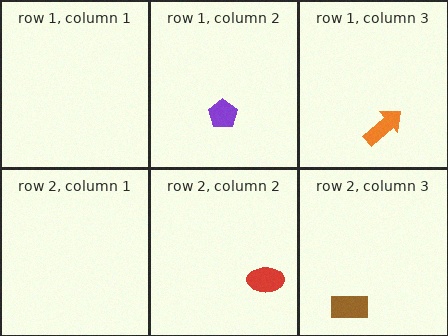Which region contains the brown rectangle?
The row 2, column 3 region.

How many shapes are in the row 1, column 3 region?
1.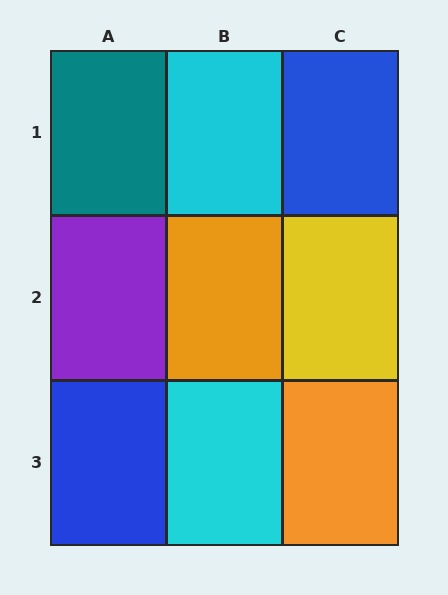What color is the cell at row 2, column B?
Orange.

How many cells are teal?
1 cell is teal.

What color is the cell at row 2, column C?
Yellow.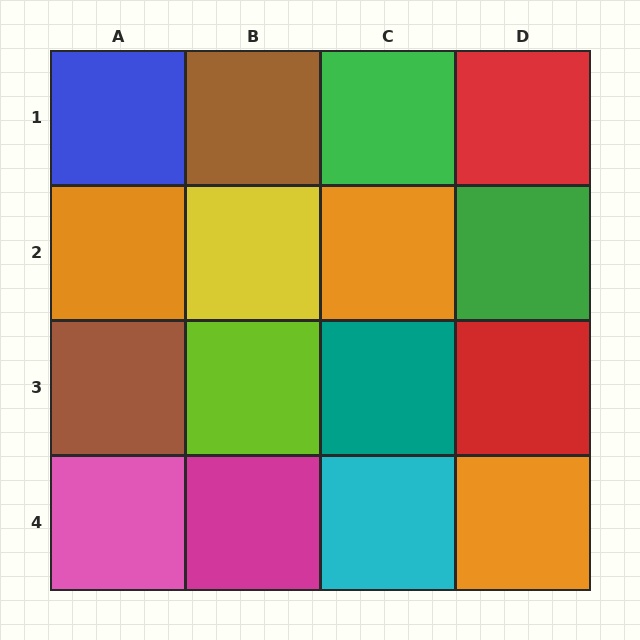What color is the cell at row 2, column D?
Green.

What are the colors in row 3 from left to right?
Brown, lime, teal, red.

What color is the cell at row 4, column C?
Cyan.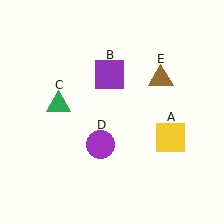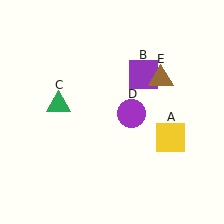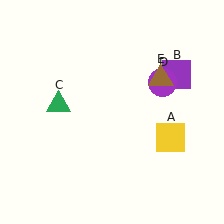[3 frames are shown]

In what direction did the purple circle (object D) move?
The purple circle (object D) moved up and to the right.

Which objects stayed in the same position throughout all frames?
Yellow square (object A) and green triangle (object C) and brown triangle (object E) remained stationary.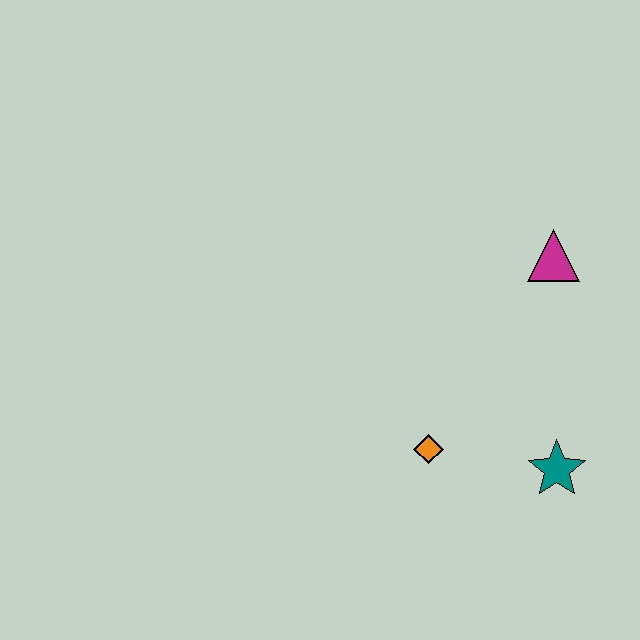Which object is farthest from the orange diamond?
The magenta triangle is farthest from the orange diamond.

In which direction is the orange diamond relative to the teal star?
The orange diamond is to the left of the teal star.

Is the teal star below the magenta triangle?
Yes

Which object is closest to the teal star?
The orange diamond is closest to the teal star.